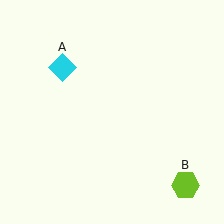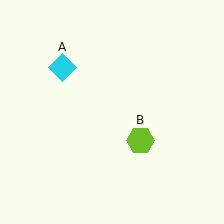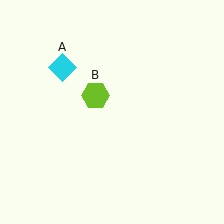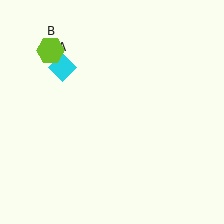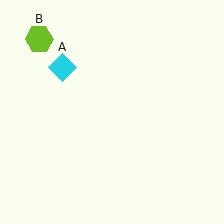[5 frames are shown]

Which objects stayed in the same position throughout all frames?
Cyan diamond (object A) remained stationary.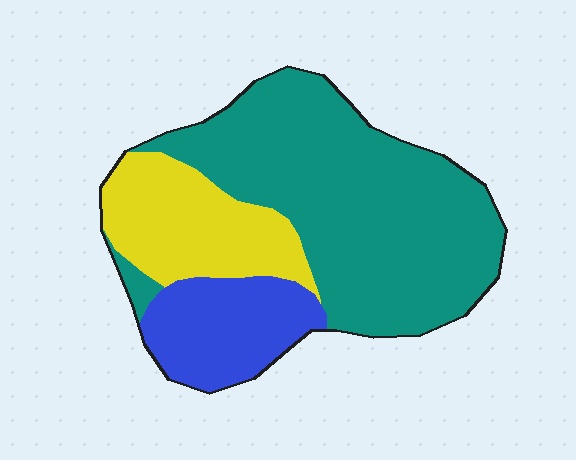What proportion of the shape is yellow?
Yellow covers 22% of the shape.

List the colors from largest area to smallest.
From largest to smallest: teal, yellow, blue.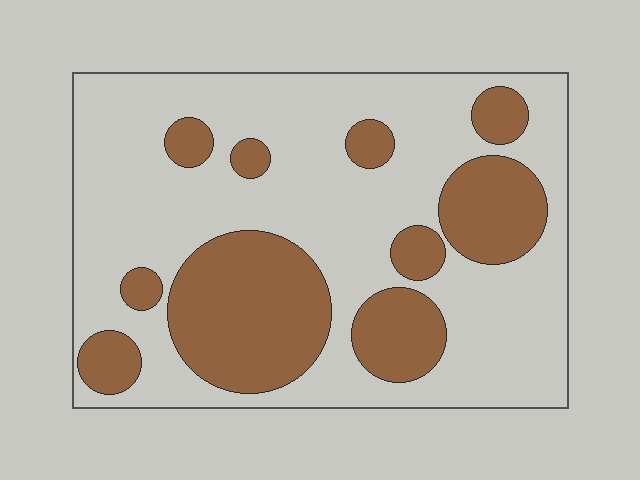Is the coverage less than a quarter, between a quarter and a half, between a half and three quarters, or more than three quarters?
Between a quarter and a half.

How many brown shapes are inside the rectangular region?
10.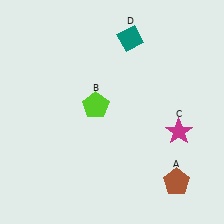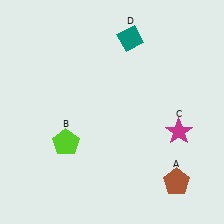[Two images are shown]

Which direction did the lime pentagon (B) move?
The lime pentagon (B) moved down.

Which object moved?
The lime pentagon (B) moved down.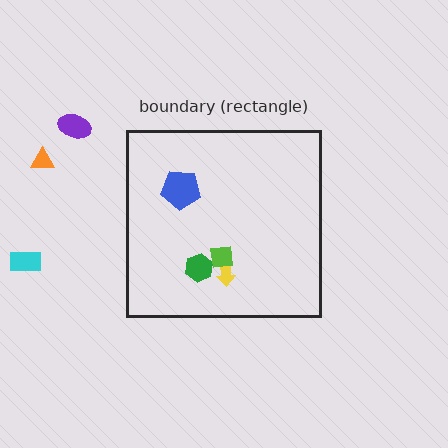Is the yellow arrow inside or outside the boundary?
Inside.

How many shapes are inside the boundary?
4 inside, 3 outside.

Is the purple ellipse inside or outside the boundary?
Outside.